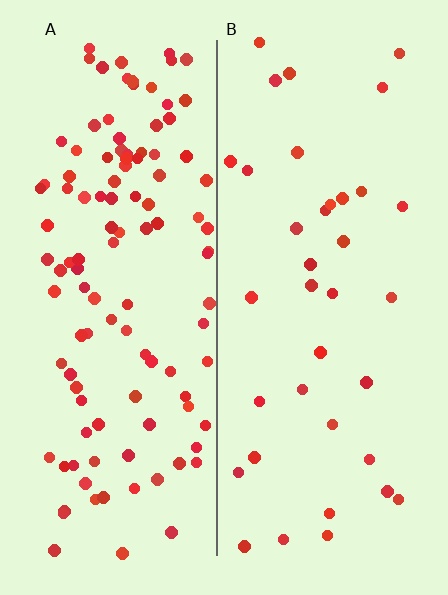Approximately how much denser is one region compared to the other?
Approximately 3.2× — region A over region B.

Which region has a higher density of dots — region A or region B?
A (the left).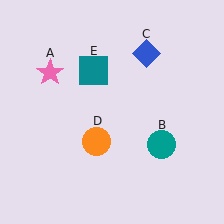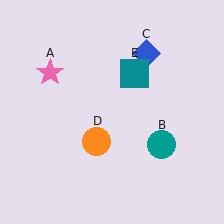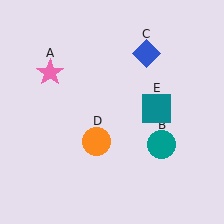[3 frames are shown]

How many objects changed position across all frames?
1 object changed position: teal square (object E).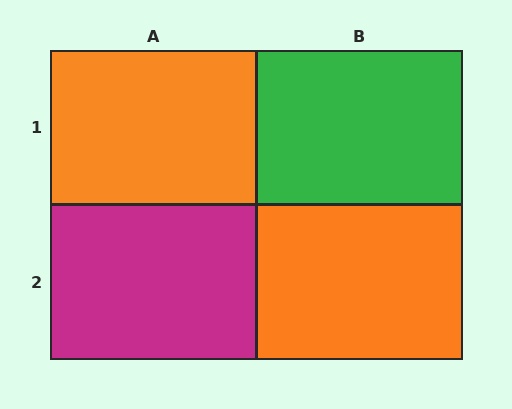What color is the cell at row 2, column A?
Magenta.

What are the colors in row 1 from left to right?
Orange, green.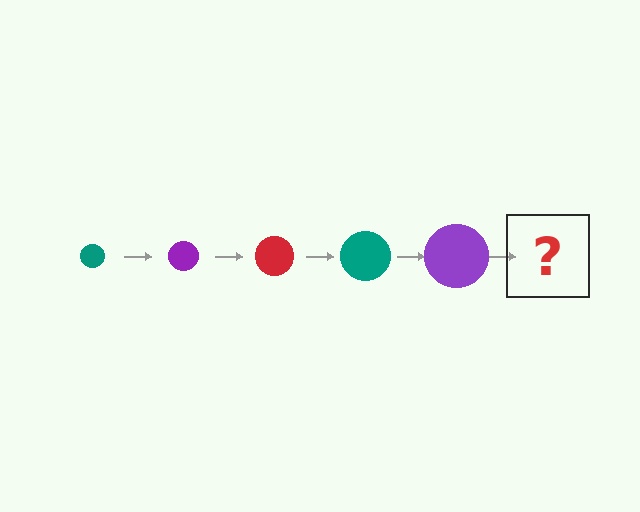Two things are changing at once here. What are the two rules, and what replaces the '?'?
The two rules are that the circle grows larger each step and the color cycles through teal, purple, and red. The '?' should be a red circle, larger than the previous one.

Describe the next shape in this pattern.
It should be a red circle, larger than the previous one.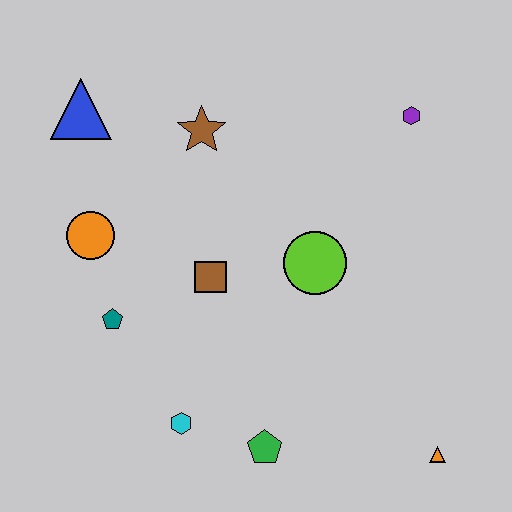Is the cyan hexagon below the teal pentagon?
Yes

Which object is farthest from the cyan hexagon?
The purple hexagon is farthest from the cyan hexagon.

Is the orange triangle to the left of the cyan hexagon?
No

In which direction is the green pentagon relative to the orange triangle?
The green pentagon is to the left of the orange triangle.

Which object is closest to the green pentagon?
The cyan hexagon is closest to the green pentagon.